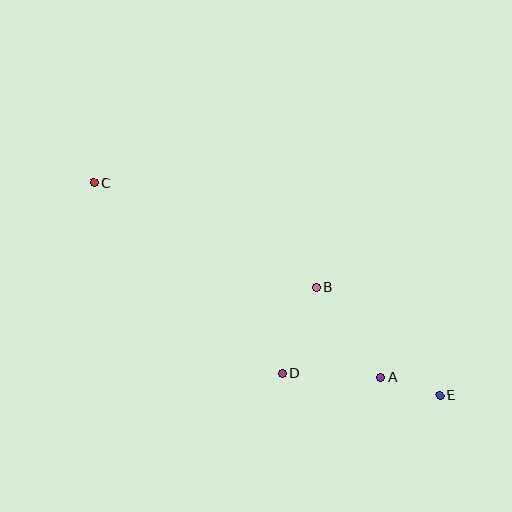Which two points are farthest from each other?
Points C and E are farthest from each other.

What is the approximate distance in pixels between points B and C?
The distance between B and C is approximately 245 pixels.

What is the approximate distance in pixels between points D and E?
The distance between D and E is approximately 159 pixels.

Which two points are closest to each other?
Points A and E are closest to each other.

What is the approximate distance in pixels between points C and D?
The distance between C and D is approximately 268 pixels.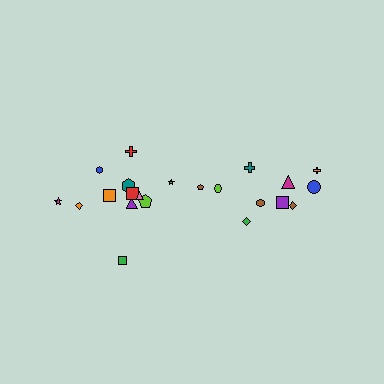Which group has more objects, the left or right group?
The left group.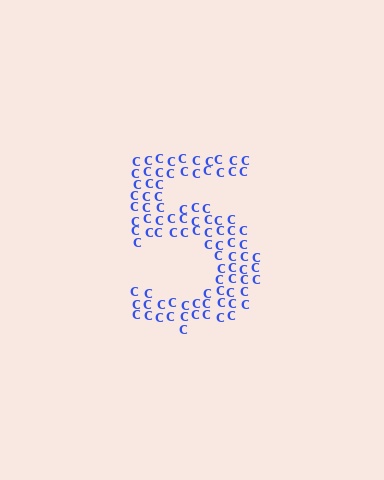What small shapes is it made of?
It is made of small letter C's.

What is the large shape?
The large shape is the digit 5.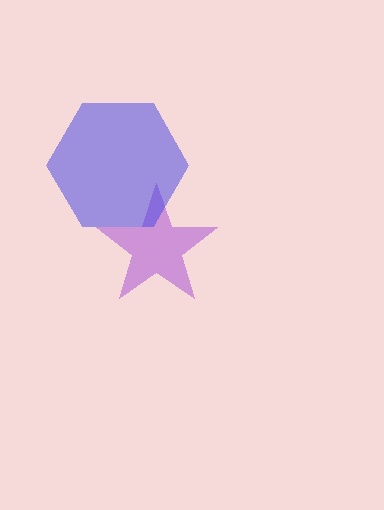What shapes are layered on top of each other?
The layered shapes are: a purple star, a blue hexagon.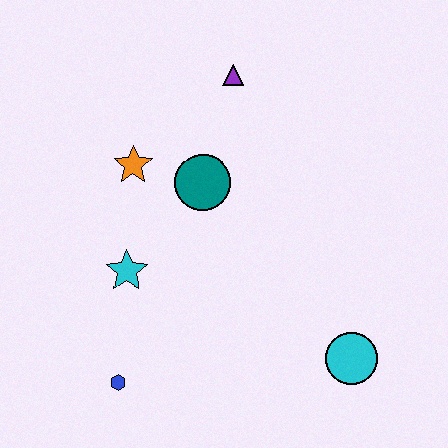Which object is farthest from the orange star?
The cyan circle is farthest from the orange star.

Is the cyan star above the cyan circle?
Yes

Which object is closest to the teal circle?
The orange star is closest to the teal circle.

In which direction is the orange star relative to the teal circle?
The orange star is to the left of the teal circle.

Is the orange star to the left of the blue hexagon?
No